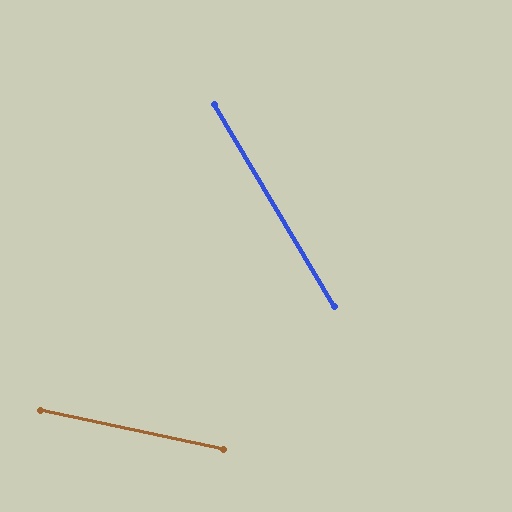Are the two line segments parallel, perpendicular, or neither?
Neither parallel nor perpendicular — they differ by about 47°.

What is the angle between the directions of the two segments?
Approximately 47 degrees.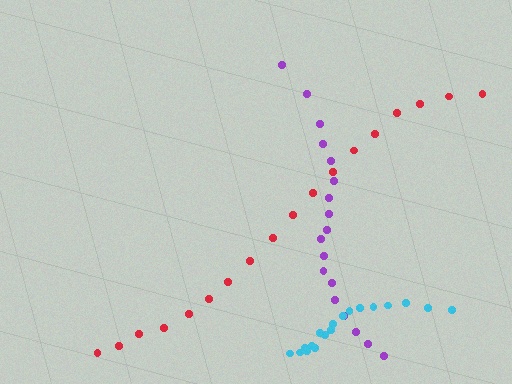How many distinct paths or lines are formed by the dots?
There are 3 distinct paths.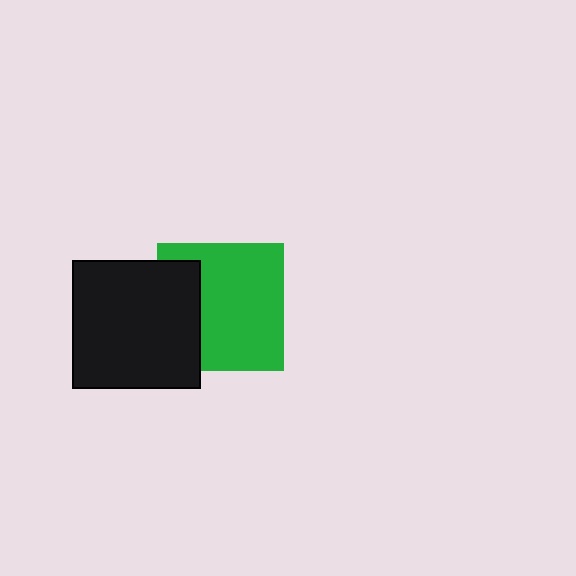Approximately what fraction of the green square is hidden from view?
Roughly 31% of the green square is hidden behind the black square.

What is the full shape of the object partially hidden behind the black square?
The partially hidden object is a green square.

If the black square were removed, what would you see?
You would see the complete green square.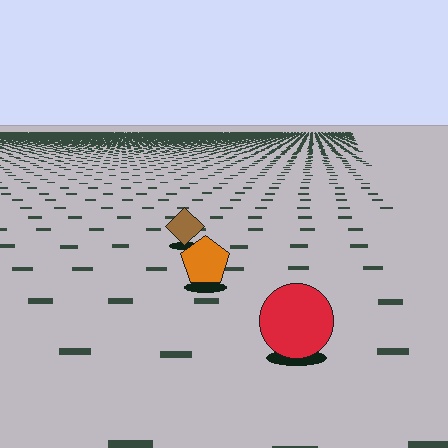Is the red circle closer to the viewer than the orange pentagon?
Yes. The red circle is closer — you can tell from the texture gradient: the ground texture is coarser near it.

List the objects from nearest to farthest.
From nearest to farthest: the red circle, the orange pentagon, the brown diamond.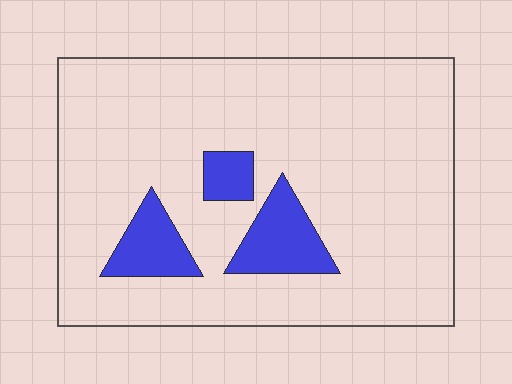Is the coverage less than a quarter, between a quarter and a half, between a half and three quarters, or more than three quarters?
Less than a quarter.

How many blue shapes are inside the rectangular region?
3.